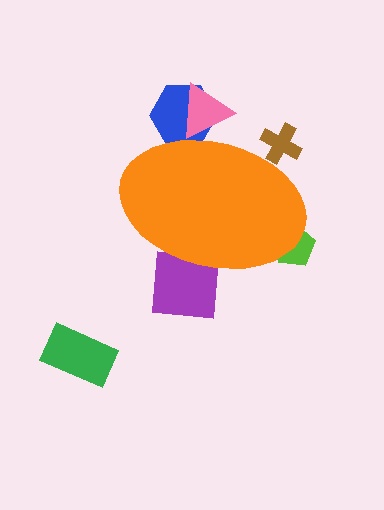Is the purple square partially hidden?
Yes, the purple square is partially hidden behind the orange ellipse.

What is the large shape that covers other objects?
An orange ellipse.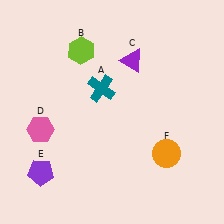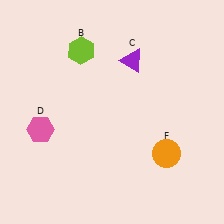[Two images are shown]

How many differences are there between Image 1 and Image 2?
There are 2 differences between the two images.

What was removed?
The teal cross (A), the purple pentagon (E) were removed in Image 2.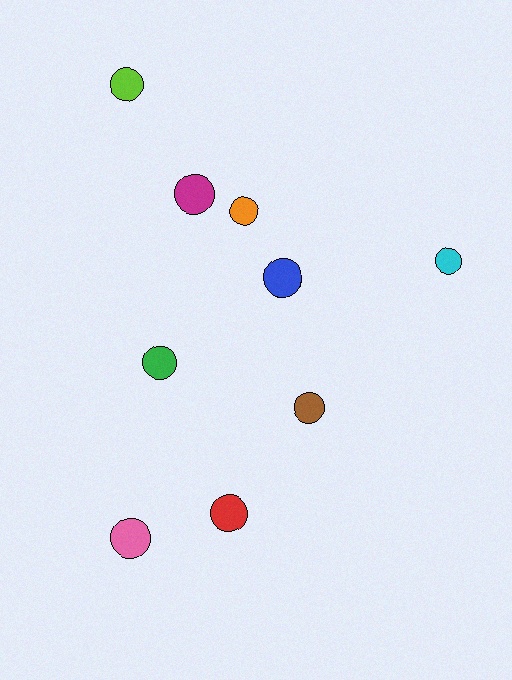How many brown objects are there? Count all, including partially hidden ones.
There is 1 brown object.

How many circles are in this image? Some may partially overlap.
There are 9 circles.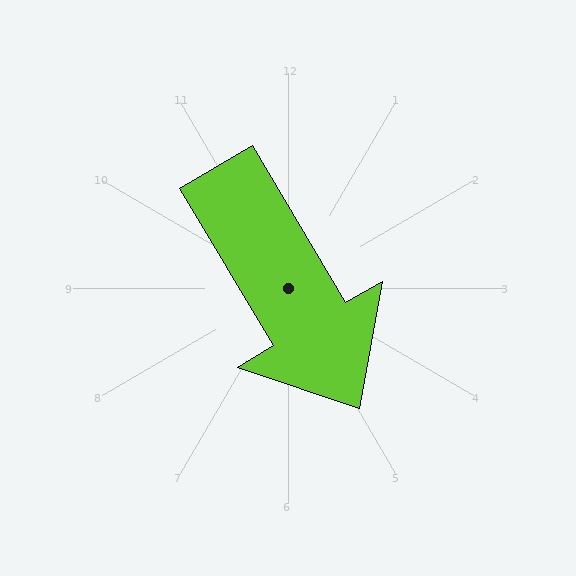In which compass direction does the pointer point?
Southeast.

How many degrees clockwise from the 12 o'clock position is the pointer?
Approximately 149 degrees.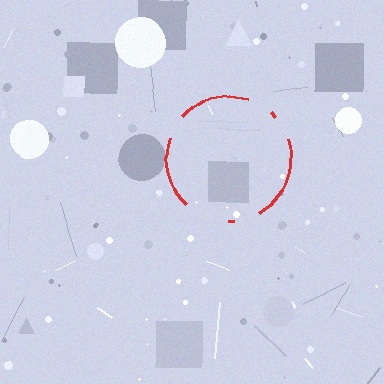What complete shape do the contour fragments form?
The contour fragments form a circle.